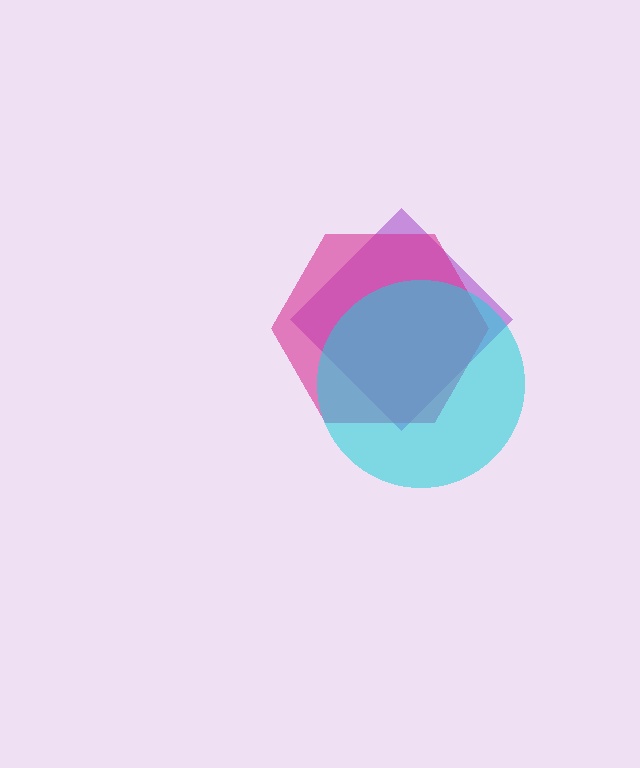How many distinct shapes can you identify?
There are 3 distinct shapes: a purple diamond, a magenta hexagon, a cyan circle.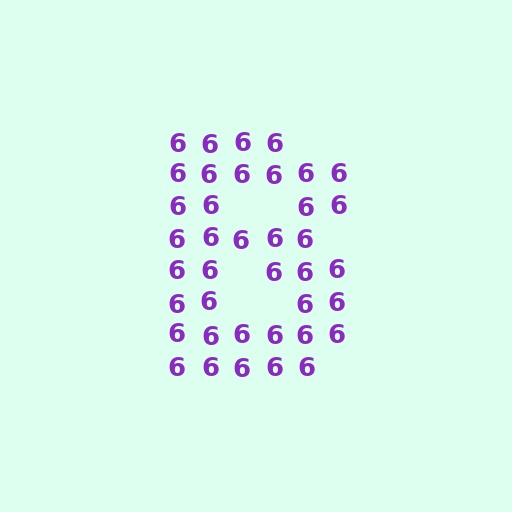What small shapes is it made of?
It is made of small digit 6's.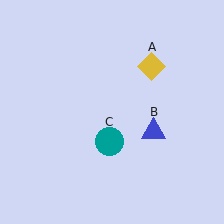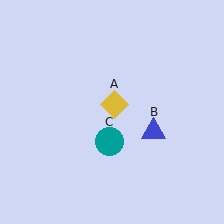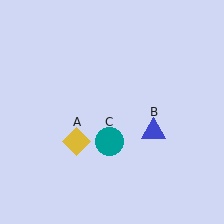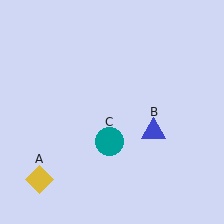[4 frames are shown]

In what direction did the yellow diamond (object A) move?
The yellow diamond (object A) moved down and to the left.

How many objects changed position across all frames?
1 object changed position: yellow diamond (object A).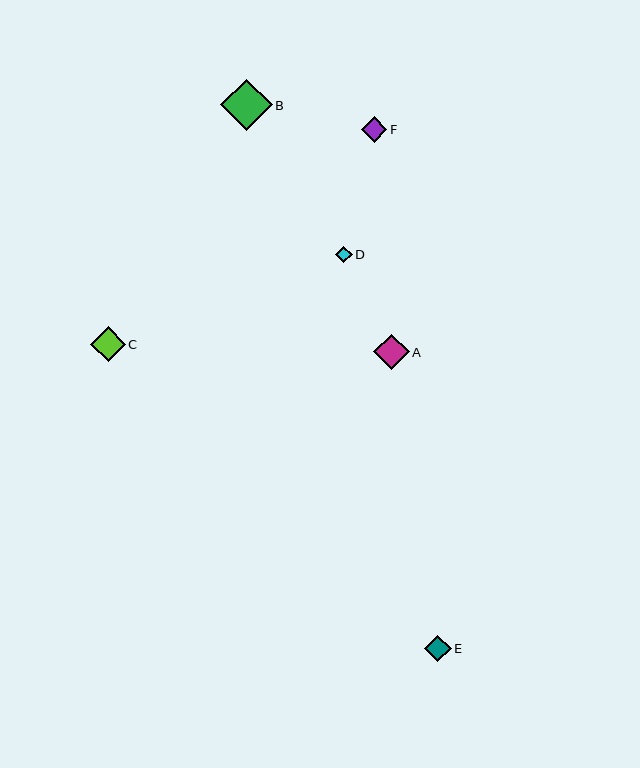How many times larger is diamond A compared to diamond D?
Diamond A is approximately 2.1 times the size of diamond D.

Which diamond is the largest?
Diamond B is the largest with a size of approximately 51 pixels.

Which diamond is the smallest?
Diamond D is the smallest with a size of approximately 16 pixels.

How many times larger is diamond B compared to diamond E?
Diamond B is approximately 1.9 times the size of diamond E.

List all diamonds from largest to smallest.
From largest to smallest: B, A, C, E, F, D.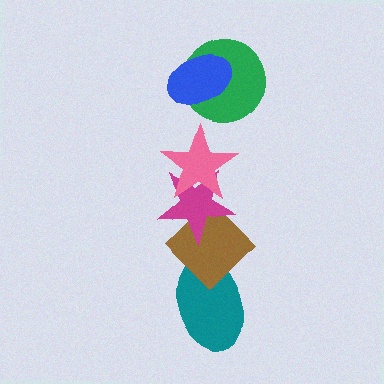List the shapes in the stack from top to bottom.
From top to bottom: the blue ellipse, the green circle, the pink star, the magenta star, the brown diamond, the teal ellipse.